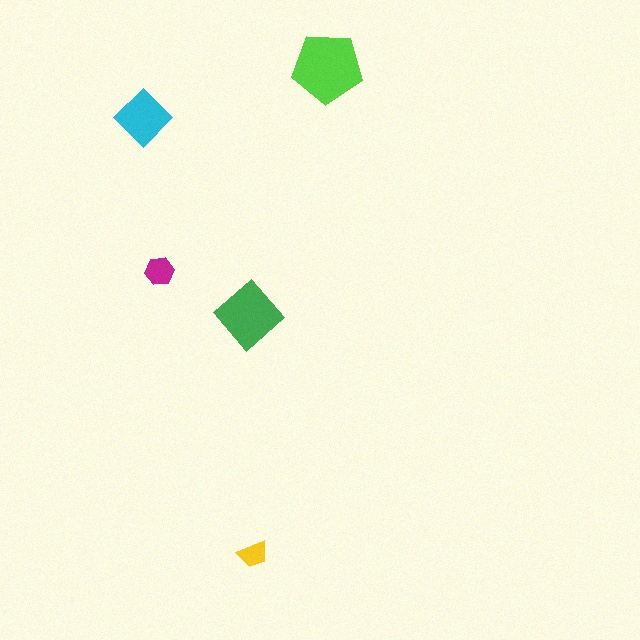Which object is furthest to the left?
The cyan diamond is leftmost.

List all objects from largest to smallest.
The lime pentagon, the green diamond, the cyan diamond, the magenta hexagon, the yellow trapezoid.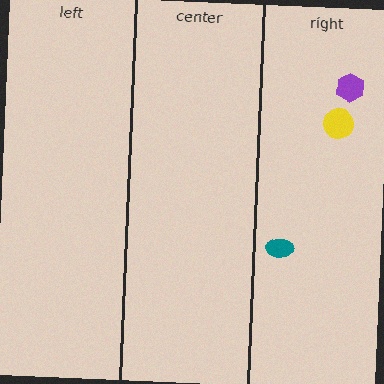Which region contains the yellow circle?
The right region.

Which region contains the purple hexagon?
The right region.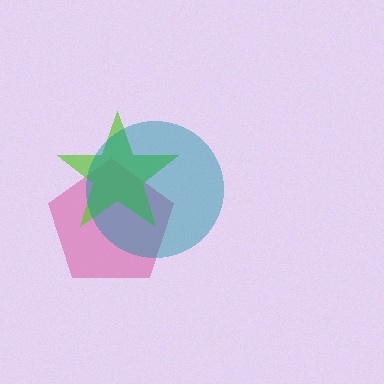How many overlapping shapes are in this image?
There are 3 overlapping shapes in the image.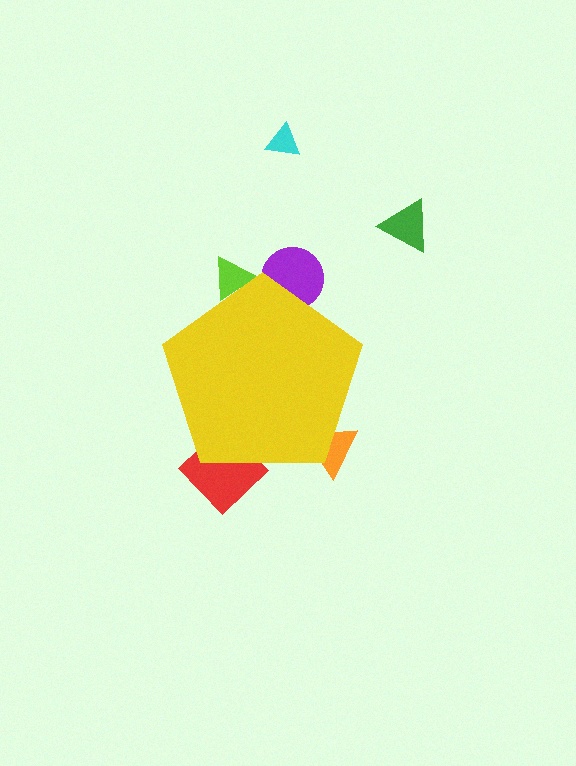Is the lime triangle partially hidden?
Yes, the lime triangle is partially hidden behind the yellow pentagon.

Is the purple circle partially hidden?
Yes, the purple circle is partially hidden behind the yellow pentagon.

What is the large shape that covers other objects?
A yellow pentagon.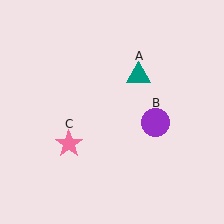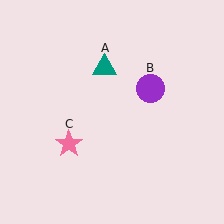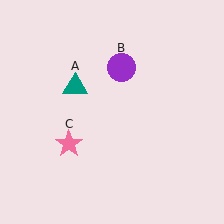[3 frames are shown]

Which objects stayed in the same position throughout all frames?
Pink star (object C) remained stationary.